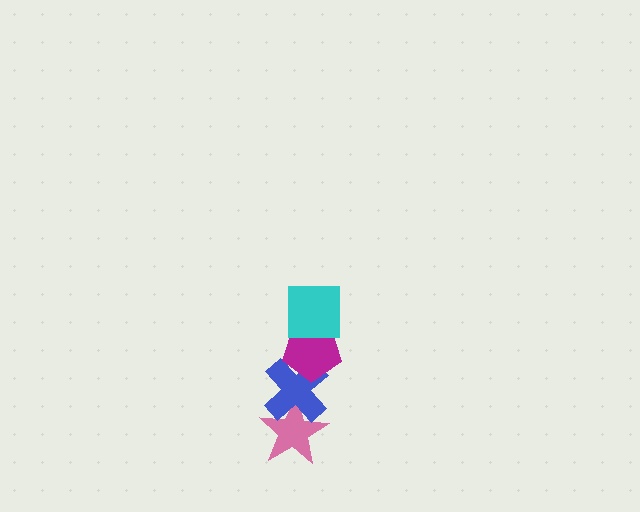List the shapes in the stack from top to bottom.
From top to bottom: the cyan square, the magenta pentagon, the blue cross, the pink star.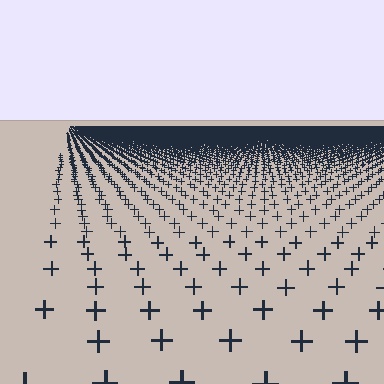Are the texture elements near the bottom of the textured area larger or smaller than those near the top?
Larger. Near the bottom, elements are closer to the viewer and appear at a bigger on-screen size.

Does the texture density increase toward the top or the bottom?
Density increases toward the top.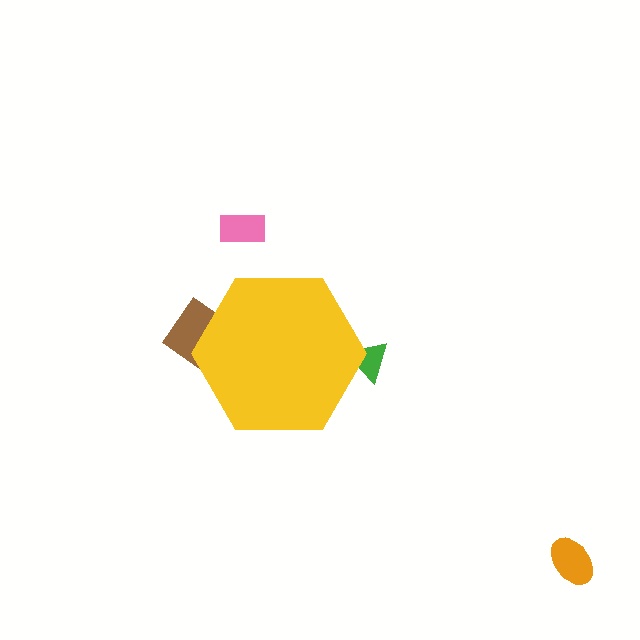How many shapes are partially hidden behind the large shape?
2 shapes are partially hidden.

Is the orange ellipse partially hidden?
No, the orange ellipse is fully visible.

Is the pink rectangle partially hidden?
No, the pink rectangle is fully visible.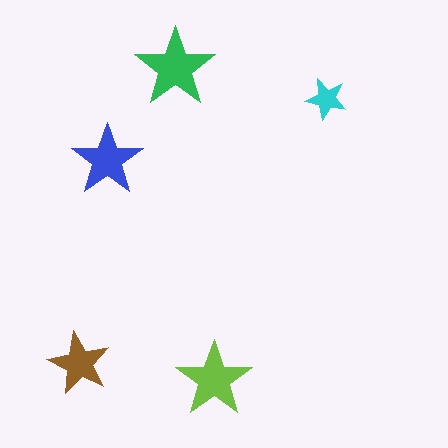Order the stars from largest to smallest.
the green one, the lime one, the blue one, the brown one, the cyan one.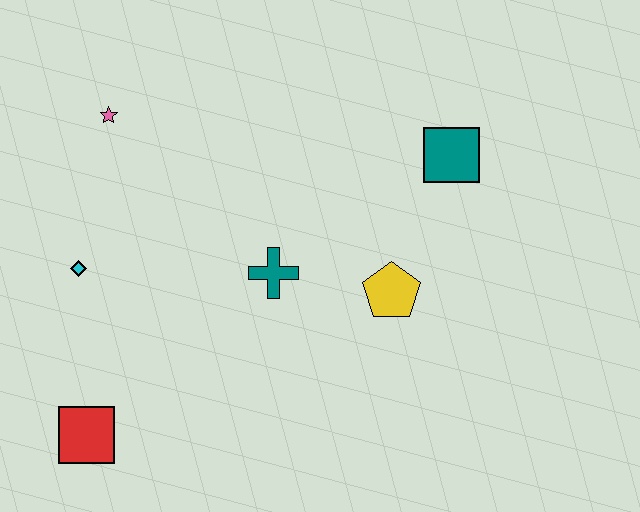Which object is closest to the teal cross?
The yellow pentagon is closest to the teal cross.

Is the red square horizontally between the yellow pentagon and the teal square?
No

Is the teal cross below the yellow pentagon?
No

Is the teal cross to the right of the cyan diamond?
Yes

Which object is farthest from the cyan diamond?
The teal square is farthest from the cyan diamond.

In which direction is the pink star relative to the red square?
The pink star is above the red square.